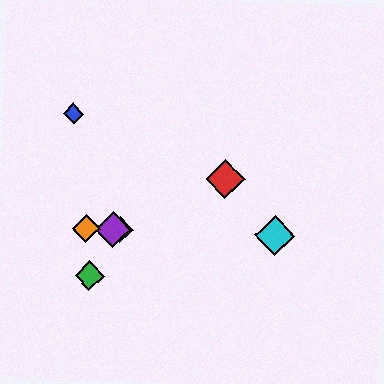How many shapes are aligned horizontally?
4 shapes (the yellow diamond, the purple diamond, the orange diamond, the cyan diamond) are aligned horizontally.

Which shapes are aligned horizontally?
The yellow diamond, the purple diamond, the orange diamond, the cyan diamond are aligned horizontally.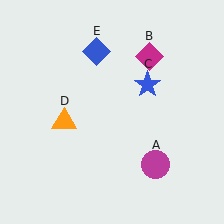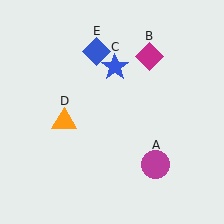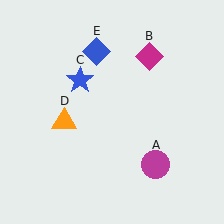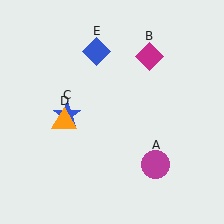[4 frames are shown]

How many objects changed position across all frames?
1 object changed position: blue star (object C).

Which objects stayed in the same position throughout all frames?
Magenta circle (object A) and magenta diamond (object B) and orange triangle (object D) and blue diamond (object E) remained stationary.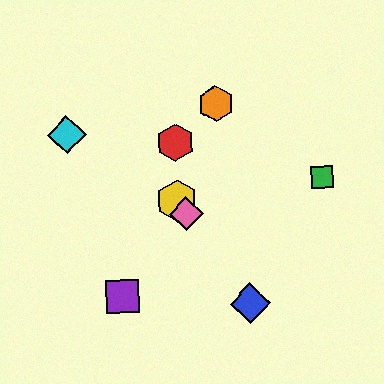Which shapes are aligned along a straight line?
The blue diamond, the yellow hexagon, the pink diamond are aligned along a straight line.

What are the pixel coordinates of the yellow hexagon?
The yellow hexagon is at (177, 201).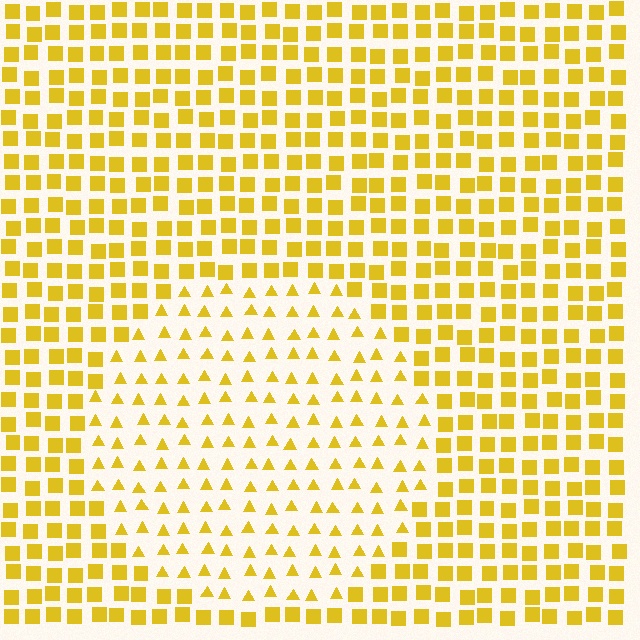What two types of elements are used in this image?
The image uses triangles inside the circle region and squares outside it.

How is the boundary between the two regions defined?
The boundary is defined by a change in element shape: triangles inside vs. squares outside. All elements share the same color and spacing.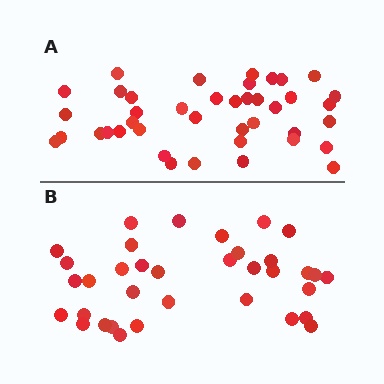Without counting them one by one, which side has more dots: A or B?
Region A (the top region) has more dots.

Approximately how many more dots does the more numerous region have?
Region A has about 6 more dots than region B.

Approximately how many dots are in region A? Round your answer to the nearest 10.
About 40 dots. (The exact count is 41, which rounds to 40.)